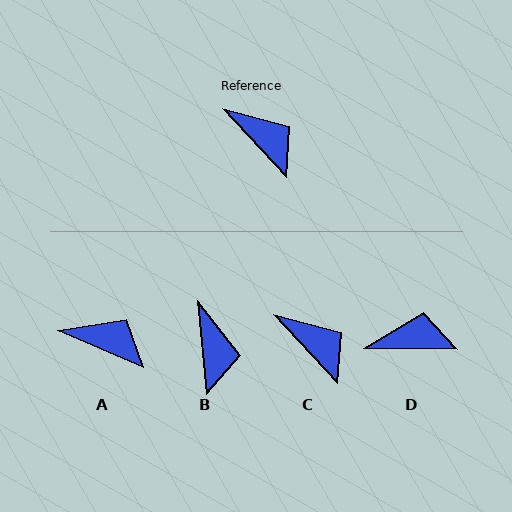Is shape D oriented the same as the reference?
No, it is off by about 46 degrees.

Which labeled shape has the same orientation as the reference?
C.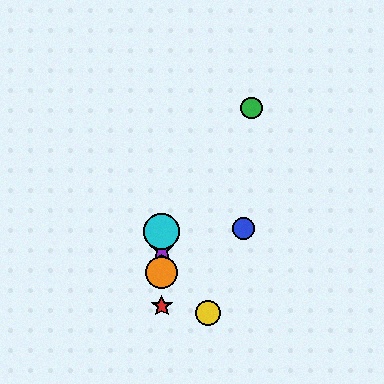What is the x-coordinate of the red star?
The red star is at x≈162.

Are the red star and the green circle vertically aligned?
No, the red star is at x≈162 and the green circle is at x≈252.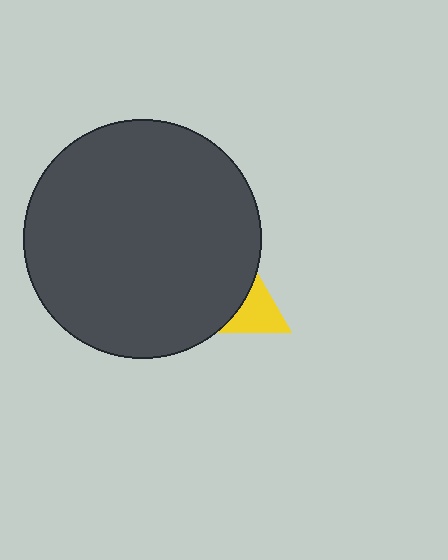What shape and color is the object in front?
The object in front is a dark gray circle.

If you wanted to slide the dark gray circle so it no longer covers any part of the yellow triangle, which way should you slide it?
Slide it left — that is the most direct way to separate the two shapes.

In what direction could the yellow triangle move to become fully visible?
The yellow triangle could move right. That would shift it out from behind the dark gray circle entirely.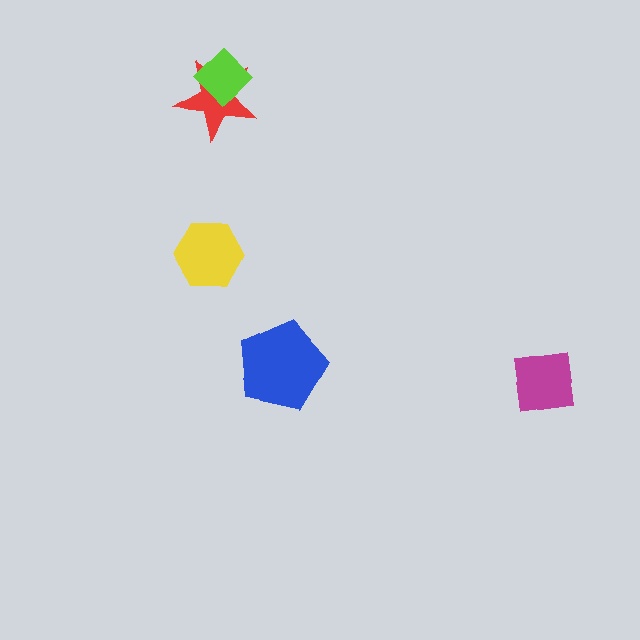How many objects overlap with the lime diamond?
1 object overlaps with the lime diamond.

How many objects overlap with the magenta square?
0 objects overlap with the magenta square.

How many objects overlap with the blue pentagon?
0 objects overlap with the blue pentagon.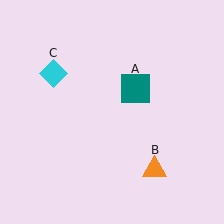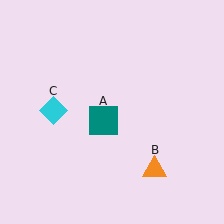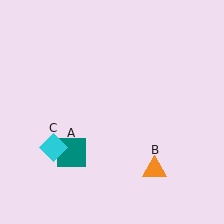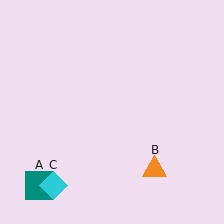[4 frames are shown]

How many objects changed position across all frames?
2 objects changed position: teal square (object A), cyan diamond (object C).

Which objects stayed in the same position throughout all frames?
Orange triangle (object B) remained stationary.